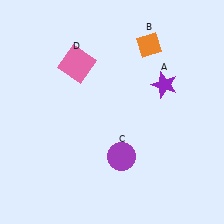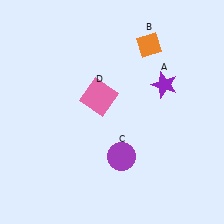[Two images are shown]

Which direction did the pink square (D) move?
The pink square (D) moved down.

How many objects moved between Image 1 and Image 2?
1 object moved between the two images.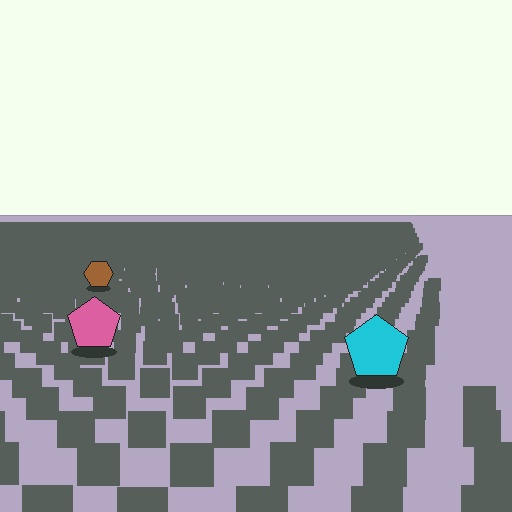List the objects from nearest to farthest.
From nearest to farthest: the cyan pentagon, the pink pentagon, the brown hexagon.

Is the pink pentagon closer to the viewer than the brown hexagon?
Yes. The pink pentagon is closer — you can tell from the texture gradient: the ground texture is coarser near it.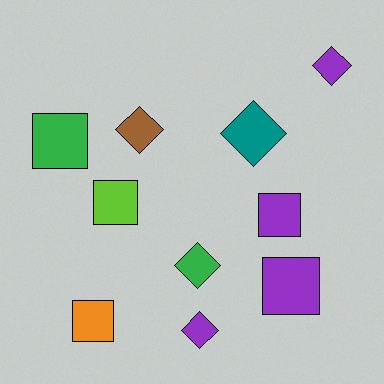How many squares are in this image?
There are 5 squares.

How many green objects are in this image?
There are 2 green objects.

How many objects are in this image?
There are 10 objects.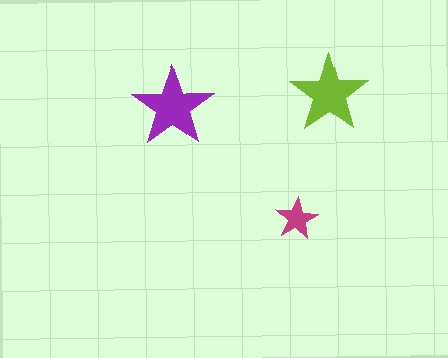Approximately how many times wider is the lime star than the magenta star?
About 2 times wider.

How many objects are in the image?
There are 3 objects in the image.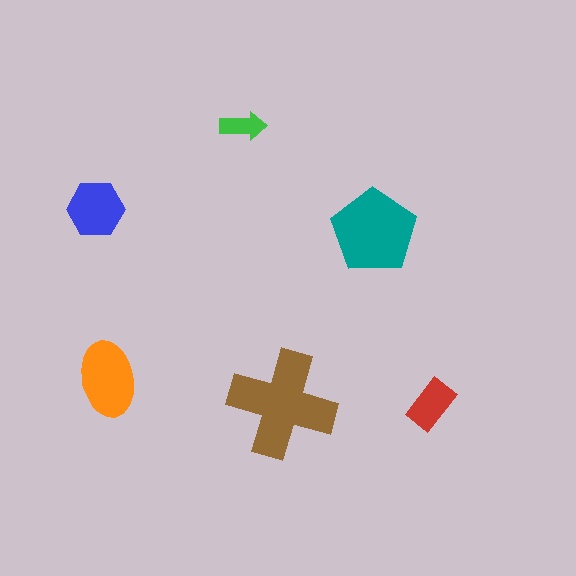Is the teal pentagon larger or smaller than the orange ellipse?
Larger.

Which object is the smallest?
The green arrow.